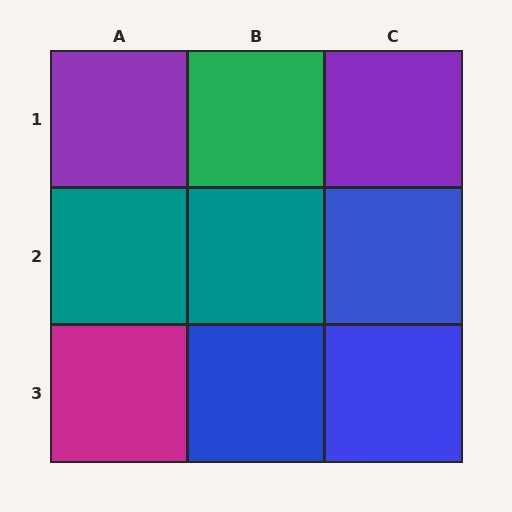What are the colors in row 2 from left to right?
Teal, teal, blue.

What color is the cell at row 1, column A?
Purple.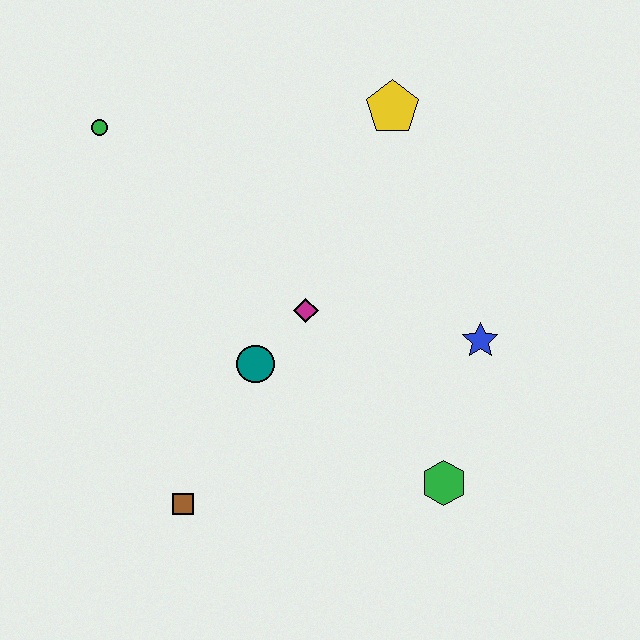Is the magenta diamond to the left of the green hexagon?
Yes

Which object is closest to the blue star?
The green hexagon is closest to the blue star.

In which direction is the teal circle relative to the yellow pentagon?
The teal circle is below the yellow pentagon.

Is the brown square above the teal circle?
No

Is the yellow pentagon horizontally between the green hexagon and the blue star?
No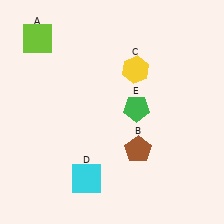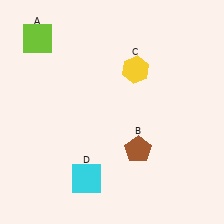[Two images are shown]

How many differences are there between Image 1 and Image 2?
There is 1 difference between the two images.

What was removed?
The green pentagon (E) was removed in Image 2.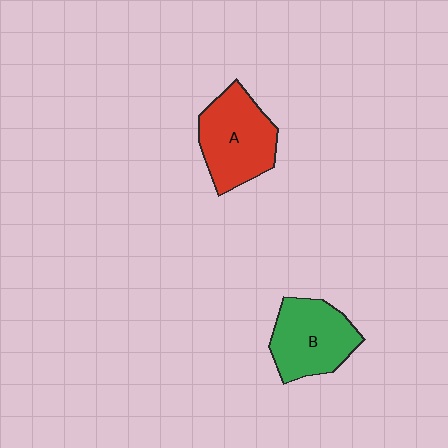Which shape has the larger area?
Shape A (red).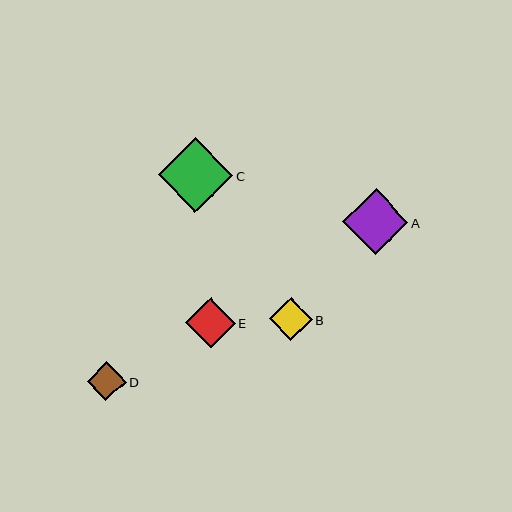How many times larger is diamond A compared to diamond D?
Diamond A is approximately 1.7 times the size of diamond D.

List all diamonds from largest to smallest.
From largest to smallest: C, A, E, B, D.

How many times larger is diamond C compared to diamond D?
Diamond C is approximately 1.9 times the size of diamond D.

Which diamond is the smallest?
Diamond D is the smallest with a size of approximately 39 pixels.